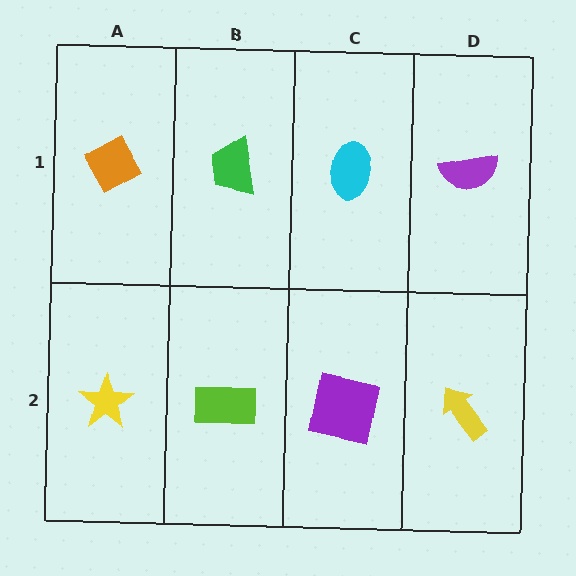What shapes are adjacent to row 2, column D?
A purple semicircle (row 1, column D), a purple square (row 2, column C).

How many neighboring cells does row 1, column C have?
3.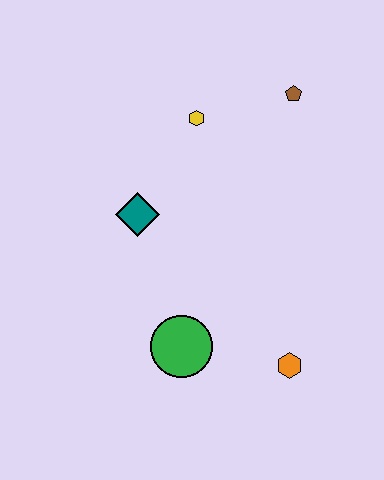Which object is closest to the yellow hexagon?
The brown pentagon is closest to the yellow hexagon.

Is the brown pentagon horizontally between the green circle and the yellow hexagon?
No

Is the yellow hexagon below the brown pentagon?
Yes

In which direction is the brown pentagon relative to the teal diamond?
The brown pentagon is to the right of the teal diamond.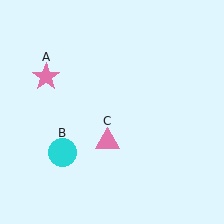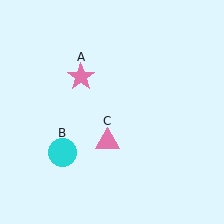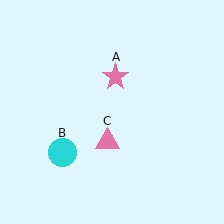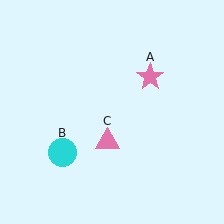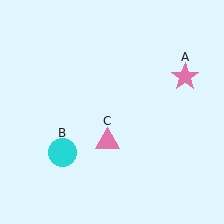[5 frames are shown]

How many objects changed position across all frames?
1 object changed position: pink star (object A).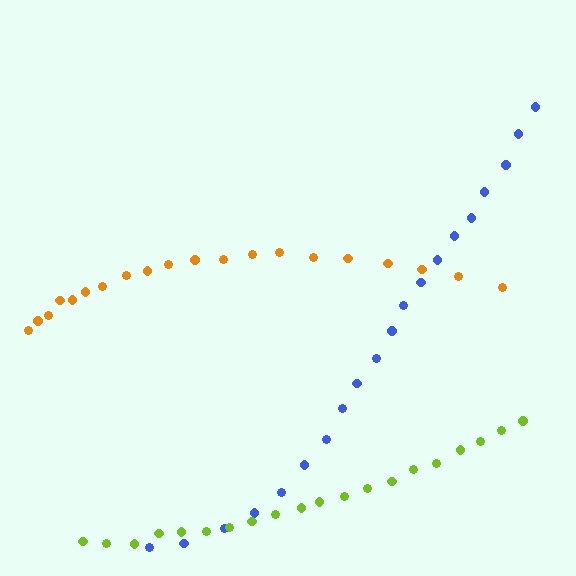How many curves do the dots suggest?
There are 3 distinct paths.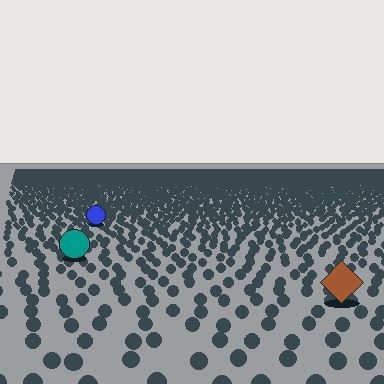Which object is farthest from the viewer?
The blue circle is farthest from the viewer. It appears smaller and the ground texture around it is denser.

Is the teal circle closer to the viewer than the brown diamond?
No. The brown diamond is closer — you can tell from the texture gradient: the ground texture is coarser near it.